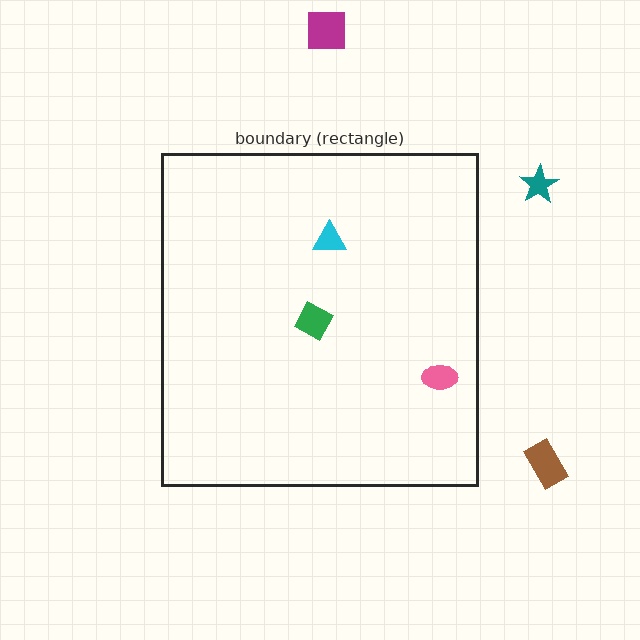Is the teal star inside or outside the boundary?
Outside.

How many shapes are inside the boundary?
3 inside, 3 outside.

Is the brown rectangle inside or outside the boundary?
Outside.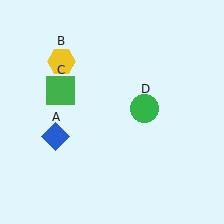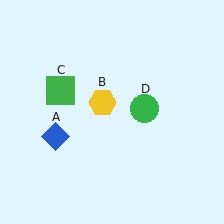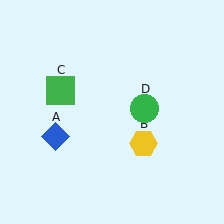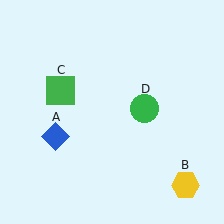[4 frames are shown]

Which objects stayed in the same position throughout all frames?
Blue diamond (object A) and green square (object C) and green circle (object D) remained stationary.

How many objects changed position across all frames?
1 object changed position: yellow hexagon (object B).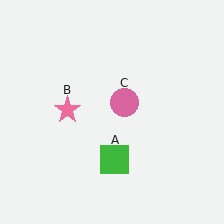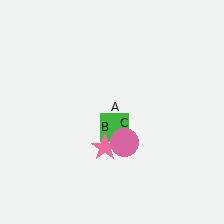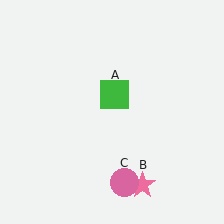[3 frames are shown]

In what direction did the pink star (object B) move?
The pink star (object B) moved down and to the right.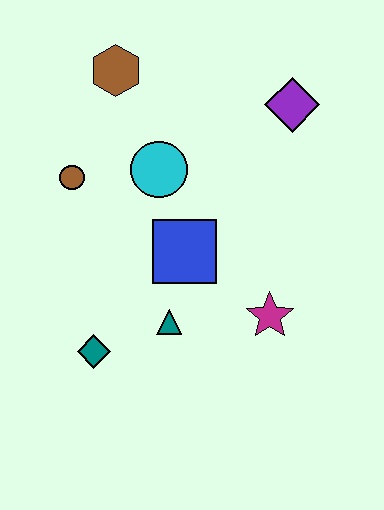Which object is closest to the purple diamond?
The cyan circle is closest to the purple diamond.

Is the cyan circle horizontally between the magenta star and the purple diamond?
No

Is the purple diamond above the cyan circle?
Yes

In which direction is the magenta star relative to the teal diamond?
The magenta star is to the right of the teal diamond.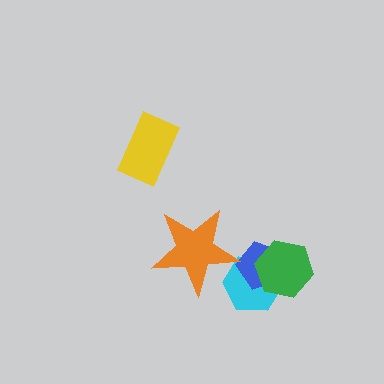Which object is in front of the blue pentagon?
The green hexagon is in front of the blue pentagon.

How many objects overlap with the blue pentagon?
2 objects overlap with the blue pentagon.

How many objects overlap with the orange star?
1 object overlaps with the orange star.